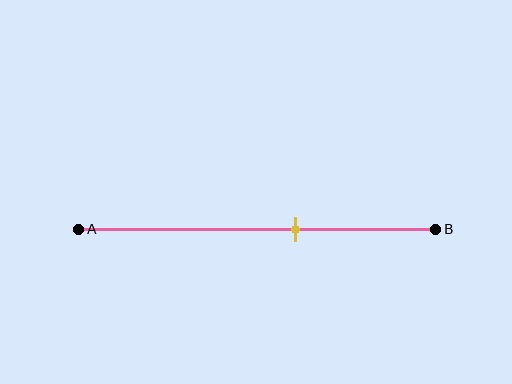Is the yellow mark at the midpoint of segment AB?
No, the mark is at about 60% from A, not at the 50% midpoint.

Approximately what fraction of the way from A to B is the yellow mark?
The yellow mark is approximately 60% of the way from A to B.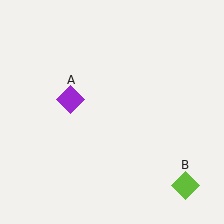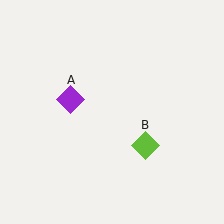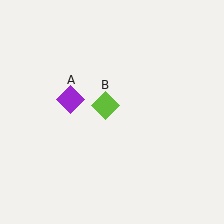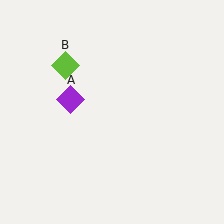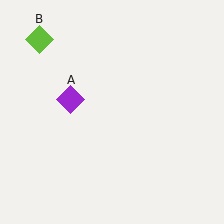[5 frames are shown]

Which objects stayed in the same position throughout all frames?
Purple diamond (object A) remained stationary.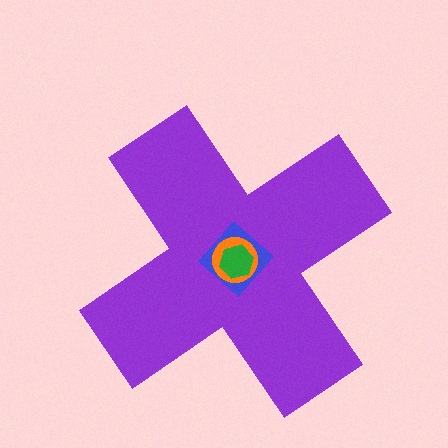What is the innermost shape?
The green hexagon.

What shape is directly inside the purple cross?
The blue diamond.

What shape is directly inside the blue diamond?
The orange circle.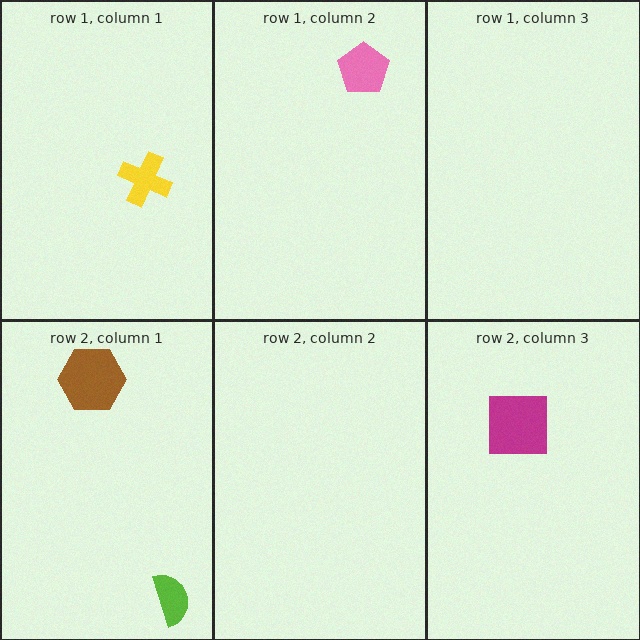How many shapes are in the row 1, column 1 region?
1.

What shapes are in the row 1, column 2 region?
The pink pentagon.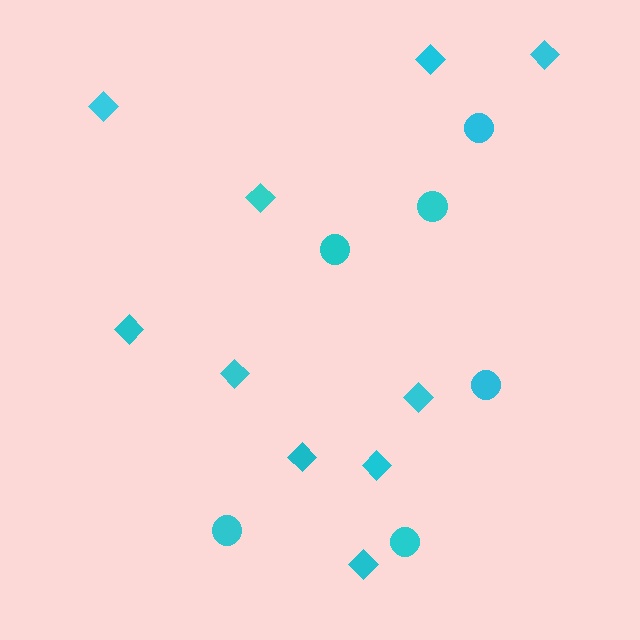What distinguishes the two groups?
There are 2 groups: one group of circles (6) and one group of diamonds (10).